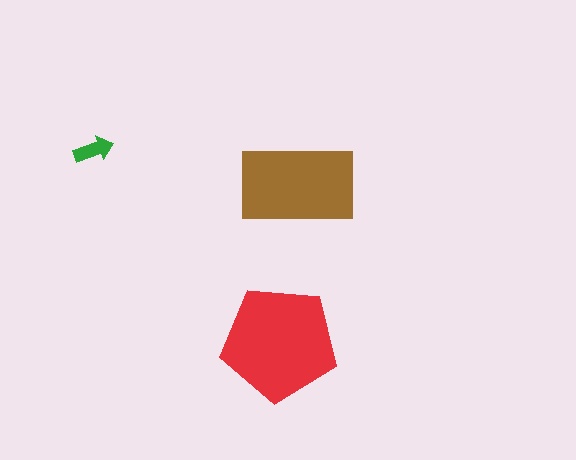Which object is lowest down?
The red pentagon is bottommost.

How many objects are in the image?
There are 3 objects in the image.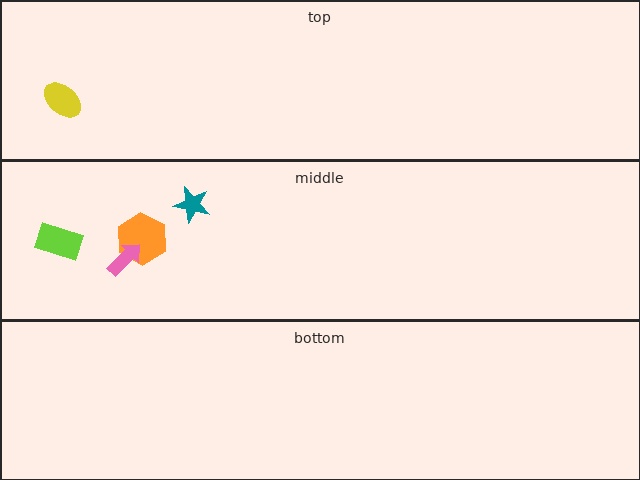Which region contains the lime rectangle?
The middle region.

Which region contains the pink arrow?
The middle region.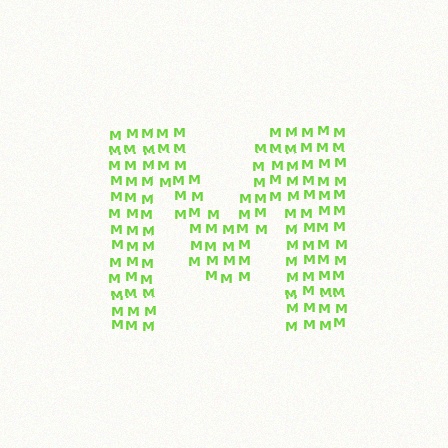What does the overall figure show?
The overall figure shows the letter M.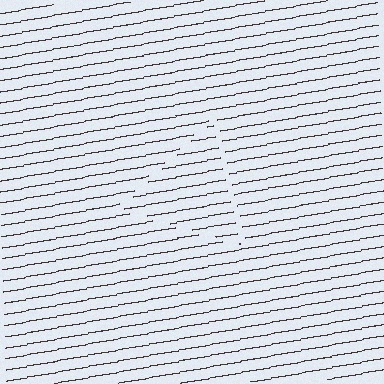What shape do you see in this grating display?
An illusory triangle. The interior of the shape contains the same grating, shifted by half a period — the contour is defined by the phase discontinuity where line-ends from the inner and outer gratings abut.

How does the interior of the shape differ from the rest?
The interior of the shape contains the same grating, shifted by half a period — the contour is defined by the phase discontinuity where line-ends from the inner and outer gratings abut.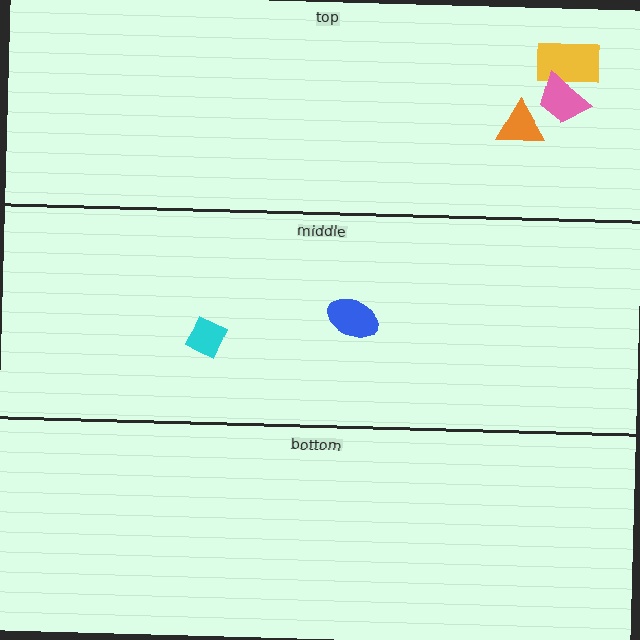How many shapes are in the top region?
3.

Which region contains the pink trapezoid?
The top region.